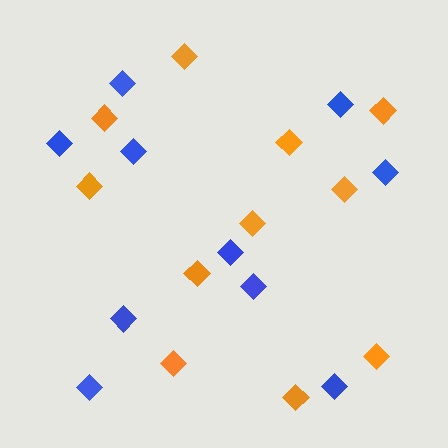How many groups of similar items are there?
There are 2 groups: one group of orange diamonds (11) and one group of blue diamonds (10).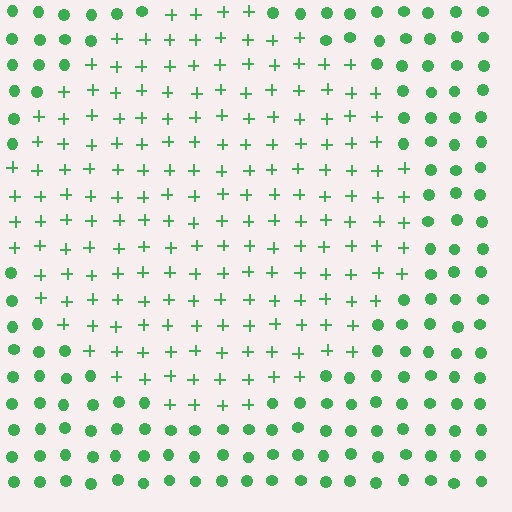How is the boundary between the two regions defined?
The boundary is defined by a change in element shape: plus signs inside vs. circles outside. All elements share the same color and spacing.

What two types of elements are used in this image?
The image uses plus signs inside the circle region and circles outside it.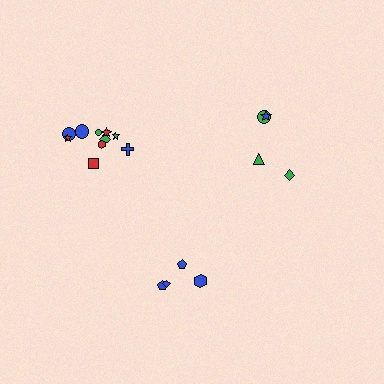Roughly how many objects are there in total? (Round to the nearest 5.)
Roughly 20 objects in total.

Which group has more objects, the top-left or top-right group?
The top-left group.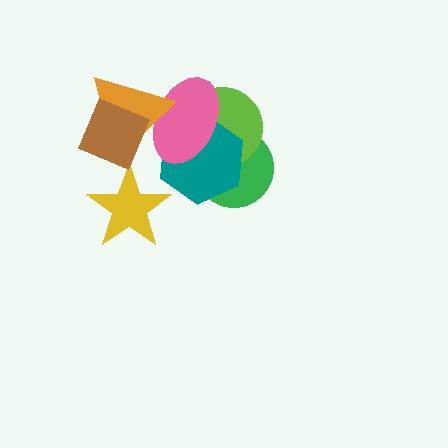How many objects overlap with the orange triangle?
2 objects overlap with the orange triangle.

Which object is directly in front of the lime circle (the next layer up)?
The teal hexagon is directly in front of the lime circle.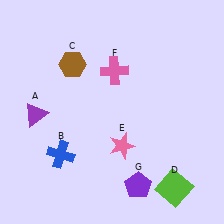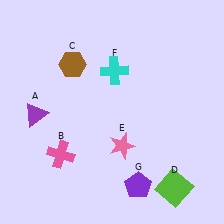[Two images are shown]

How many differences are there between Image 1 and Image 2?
There are 2 differences between the two images.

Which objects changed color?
B changed from blue to pink. F changed from pink to cyan.